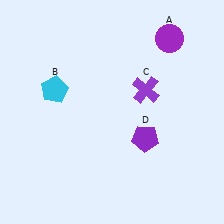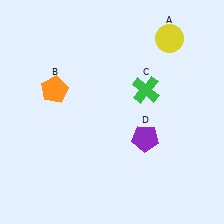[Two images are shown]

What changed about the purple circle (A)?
In Image 1, A is purple. In Image 2, it changed to yellow.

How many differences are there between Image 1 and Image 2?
There are 3 differences between the two images.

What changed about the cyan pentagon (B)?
In Image 1, B is cyan. In Image 2, it changed to orange.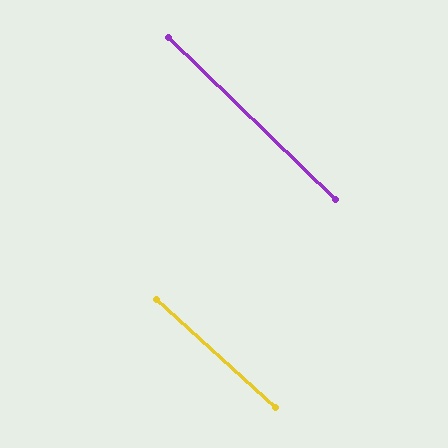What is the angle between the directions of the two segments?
Approximately 2 degrees.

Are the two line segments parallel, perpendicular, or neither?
Parallel — their directions differ by only 1.9°.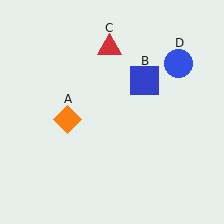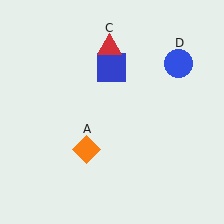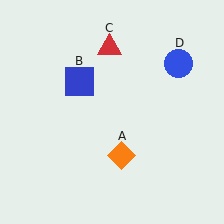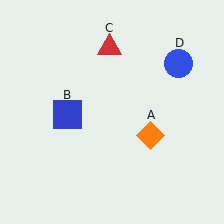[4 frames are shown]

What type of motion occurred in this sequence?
The orange diamond (object A), blue square (object B) rotated counterclockwise around the center of the scene.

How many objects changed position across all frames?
2 objects changed position: orange diamond (object A), blue square (object B).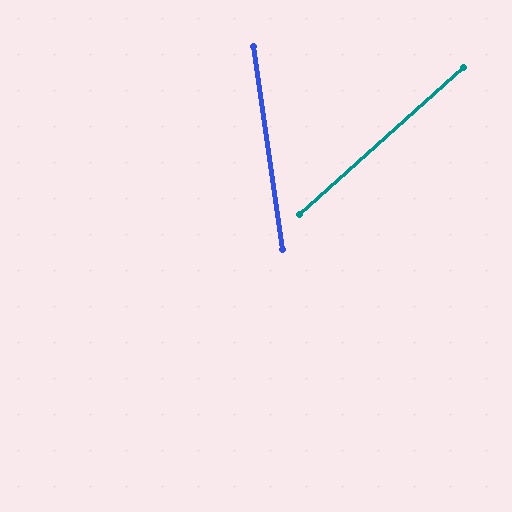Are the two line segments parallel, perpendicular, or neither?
Neither parallel nor perpendicular — they differ by about 56°.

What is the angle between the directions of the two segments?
Approximately 56 degrees.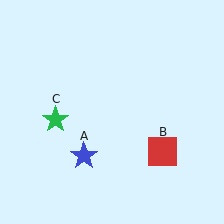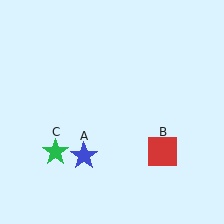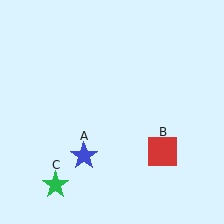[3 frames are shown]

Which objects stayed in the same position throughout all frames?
Blue star (object A) and red square (object B) remained stationary.